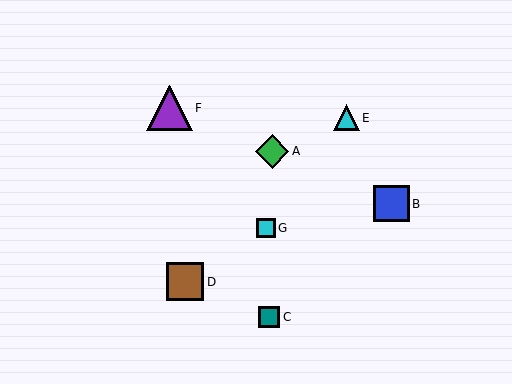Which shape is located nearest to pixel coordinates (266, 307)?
The teal square (labeled C) at (269, 317) is nearest to that location.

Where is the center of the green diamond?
The center of the green diamond is at (272, 151).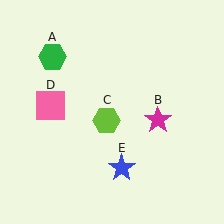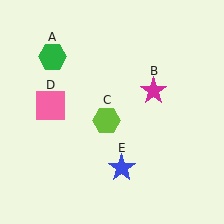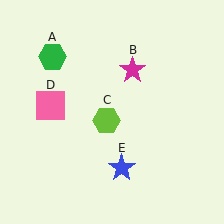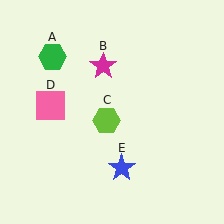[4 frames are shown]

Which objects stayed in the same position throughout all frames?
Green hexagon (object A) and lime hexagon (object C) and pink square (object D) and blue star (object E) remained stationary.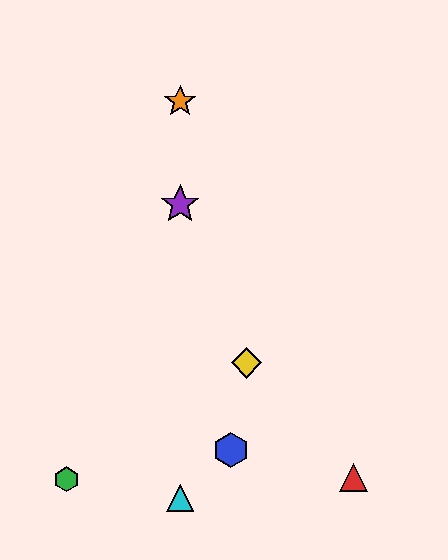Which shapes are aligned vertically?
The purple star, the orange star, the cyan triangle are aligned vertically.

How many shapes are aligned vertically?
3 shapes (the purple star, the orange star, the cyan triangle) are aligned vertically.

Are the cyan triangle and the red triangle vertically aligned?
No, the cyan triangle is at x≈180 and the red triangle is at x≈353.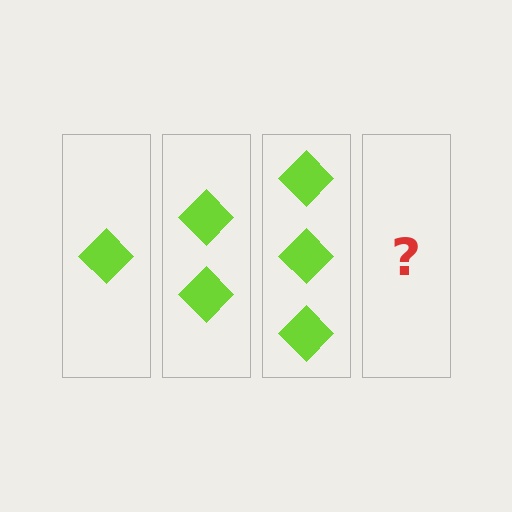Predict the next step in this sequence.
The next step is 4 diamonds.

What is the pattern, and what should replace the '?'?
The pattern is that each step adds one more diamond. The '?' should be 4 diamonds.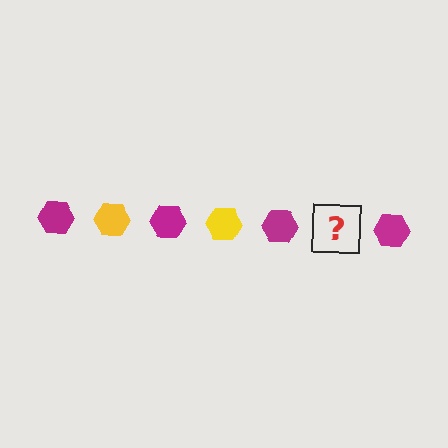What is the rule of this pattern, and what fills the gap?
The rule is that the pattern cycles through magenta, yellow hexagons. The gap should be filled with a yellow hexagon.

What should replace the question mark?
The question mark should be replaced with a yellow hexagon.